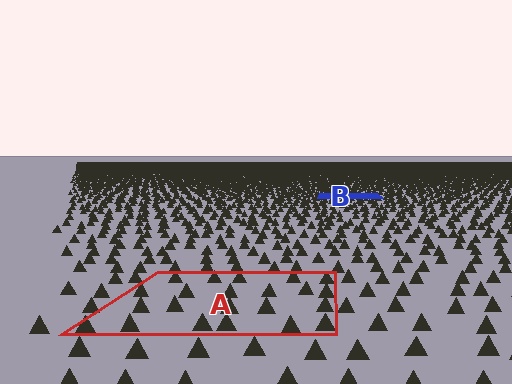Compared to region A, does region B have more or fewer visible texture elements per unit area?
Region B has more texture elements per unit area — they are packed more densely because it is farther away.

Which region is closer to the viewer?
Region A is closer. The texture elements there are larger and more spread out.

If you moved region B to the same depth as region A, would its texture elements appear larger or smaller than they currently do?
They would appear larger. At a closer depth, the same texture elements are projected at a bigger on-screen size.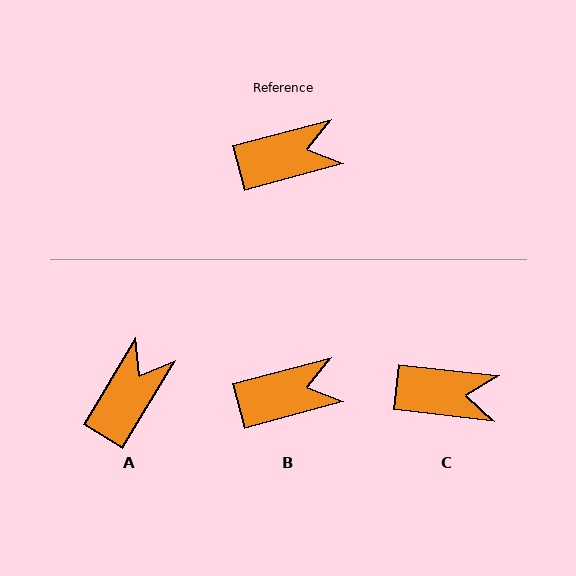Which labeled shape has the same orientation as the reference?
B.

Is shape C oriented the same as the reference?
No, it is off by about 22 degrees.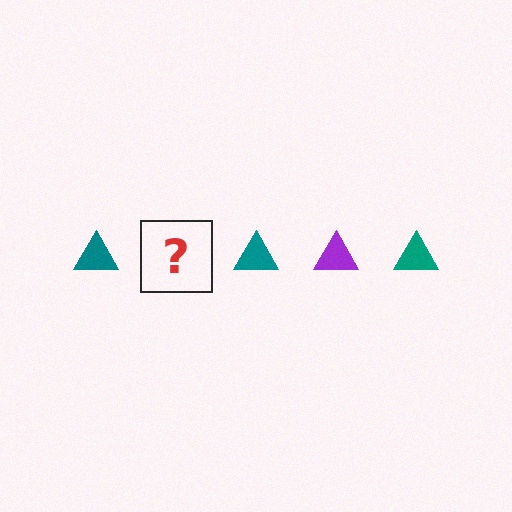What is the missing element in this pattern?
The missing element is a purple triangle.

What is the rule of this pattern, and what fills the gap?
The rule is that the pattern cycles through teal, purple triangles. The gap should be filled with a purple triangle.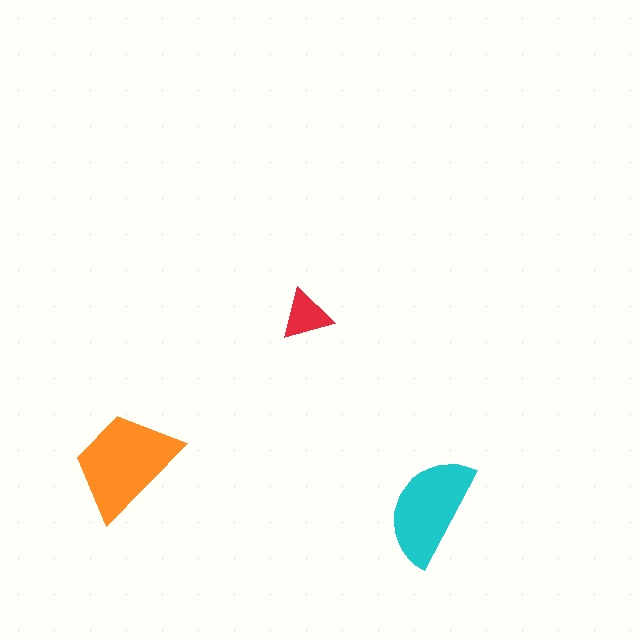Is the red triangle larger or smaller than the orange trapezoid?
Smaller.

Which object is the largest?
The orange trapezoid.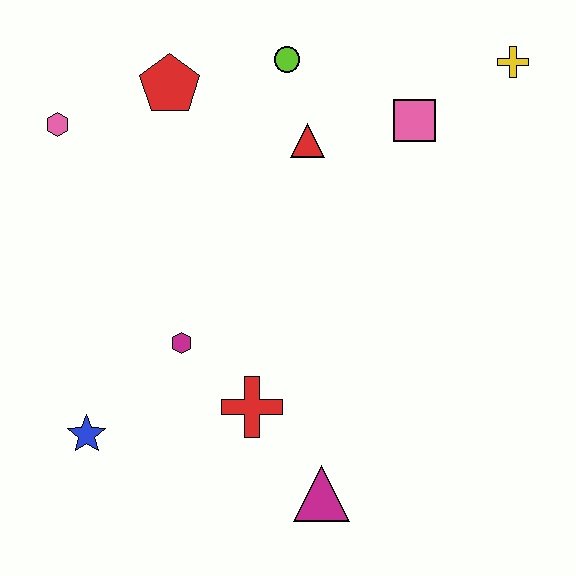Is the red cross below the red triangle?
Yes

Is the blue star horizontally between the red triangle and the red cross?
No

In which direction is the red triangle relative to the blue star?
The red triangle is above the blue star.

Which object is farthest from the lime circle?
The magenta triangle is farthest from the lime circle.